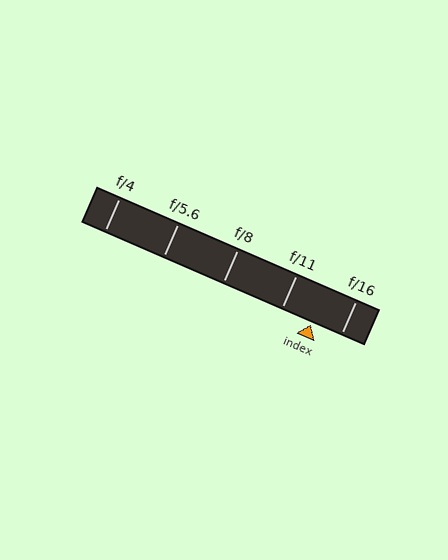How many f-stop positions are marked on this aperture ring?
There are 5 f-stop positions marked.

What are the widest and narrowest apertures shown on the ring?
The widest aperture shown is f/4 and the narrowest is f/16.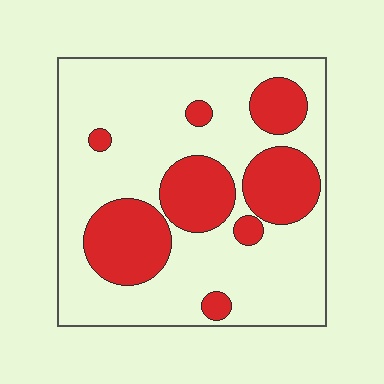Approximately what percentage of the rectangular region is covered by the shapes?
Approximately 30%.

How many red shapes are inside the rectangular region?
8.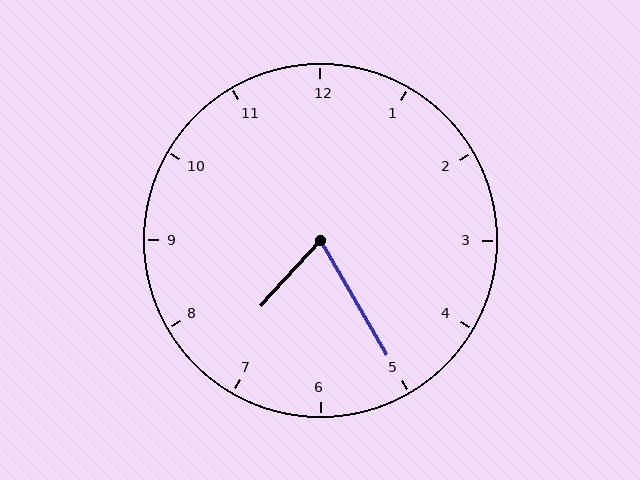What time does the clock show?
7:25.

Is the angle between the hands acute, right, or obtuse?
It is acute.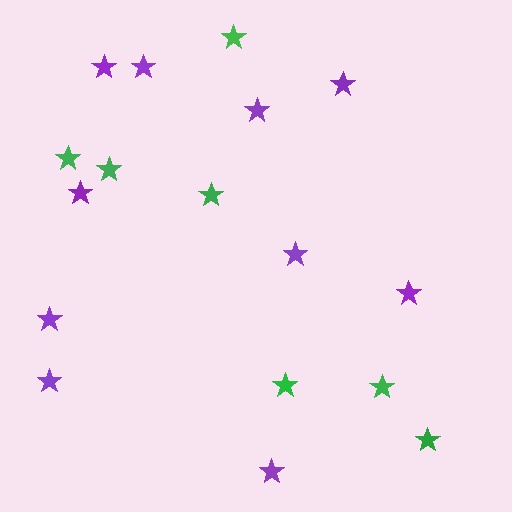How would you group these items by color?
There are 2 groups: one group of purple stars (10) and one group of green stars (7).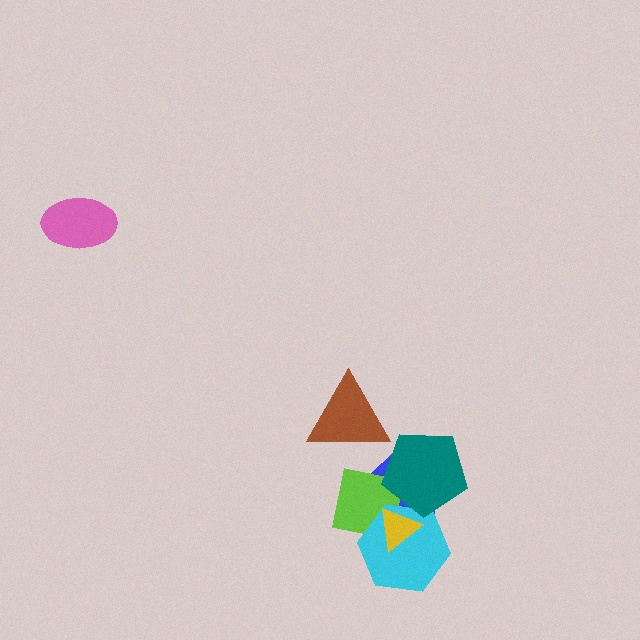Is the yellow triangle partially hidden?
No, no other shape covers it.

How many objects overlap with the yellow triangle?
4 objects overlap with the yellow triangle.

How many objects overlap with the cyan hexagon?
4 objects overlap with the cyan hexagon.